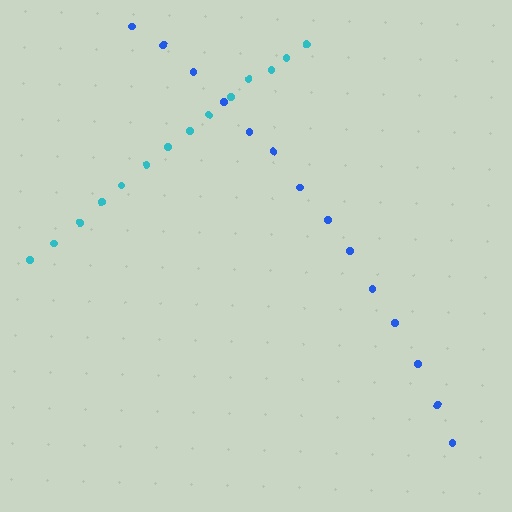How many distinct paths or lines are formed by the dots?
There are 2 distinct paths.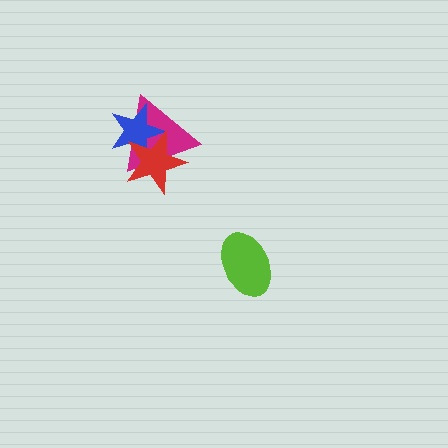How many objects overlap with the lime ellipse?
0 objects overlap with the lime ellipse.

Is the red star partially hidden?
No, no other shape covers it.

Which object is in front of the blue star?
The red star is in front of the blue star.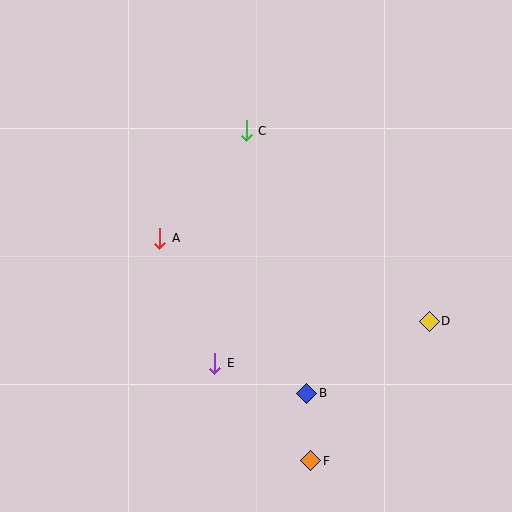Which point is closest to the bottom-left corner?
Point E is closest to the bottom-left corner.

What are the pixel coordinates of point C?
Point C is at (246, 131).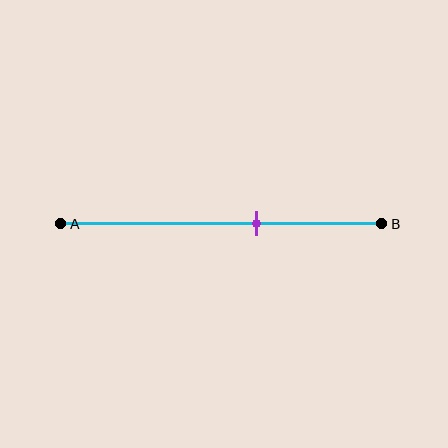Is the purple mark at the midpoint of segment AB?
No, the mark is at about 60% from A, not at the 50% midpoint.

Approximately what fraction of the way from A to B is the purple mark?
The purple mark is approximately 60% of the way from A to B.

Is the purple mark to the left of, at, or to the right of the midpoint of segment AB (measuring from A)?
The purple mark is to the right of the midpoint of segment AB.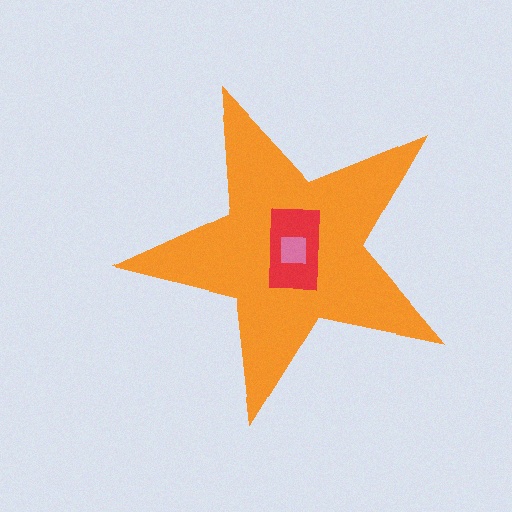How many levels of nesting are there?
3.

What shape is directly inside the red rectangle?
The pink square.